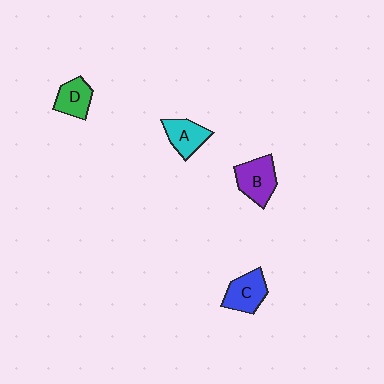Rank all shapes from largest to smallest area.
From largest to smallest: B (purple), C (blue), A (cyan), D (green).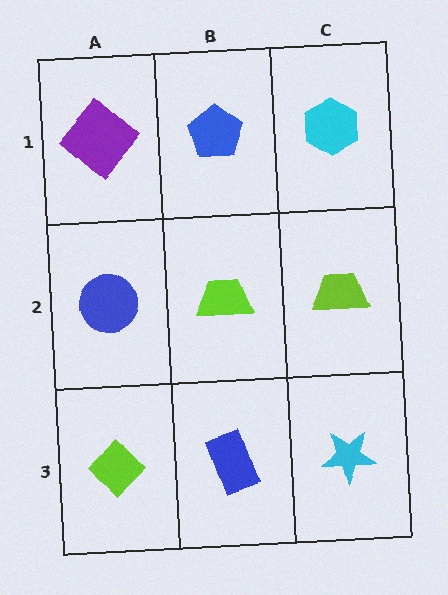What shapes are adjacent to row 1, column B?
A lime trapezoid (row 2, column B), a purple diamond (row 1, column A), a cyan hexagon (row 1, column C).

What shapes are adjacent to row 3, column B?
A lime trapezoid (row 2, column B), a lime diamond (row 3, column A), a cyan star (row 3, column C).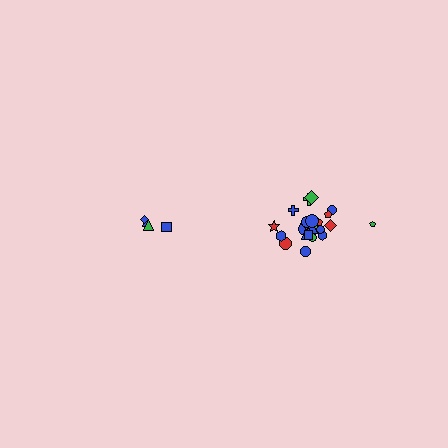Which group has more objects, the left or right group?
The right group.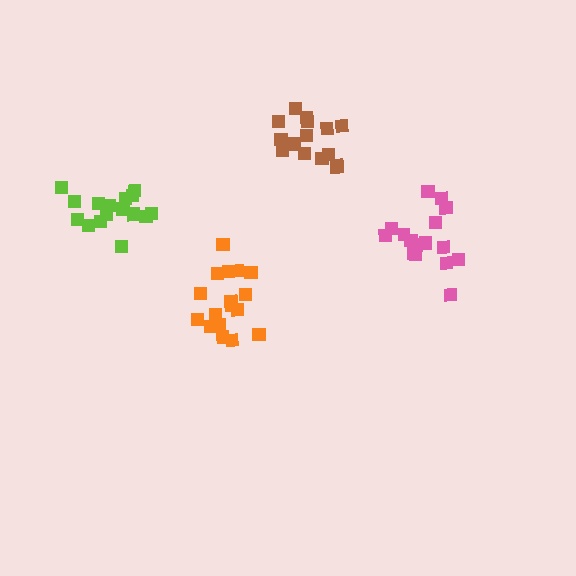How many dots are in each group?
Group 1: 16 dots, Group 2: 15 dots, Group 3: 16 dots, Group 4: 18 dots (65 total).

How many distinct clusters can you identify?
There are 4 distinct clusters.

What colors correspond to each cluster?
The clusters are colored: lime, brown, pink, orange.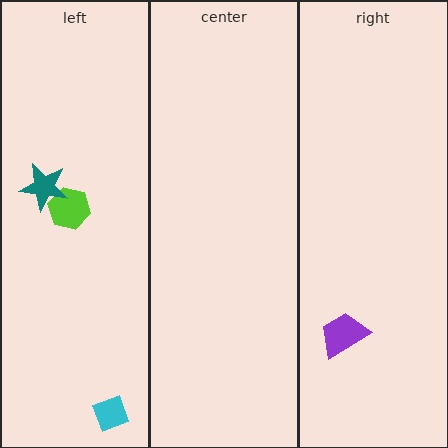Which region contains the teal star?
The left region.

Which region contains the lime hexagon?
The left region.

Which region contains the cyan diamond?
The left region.